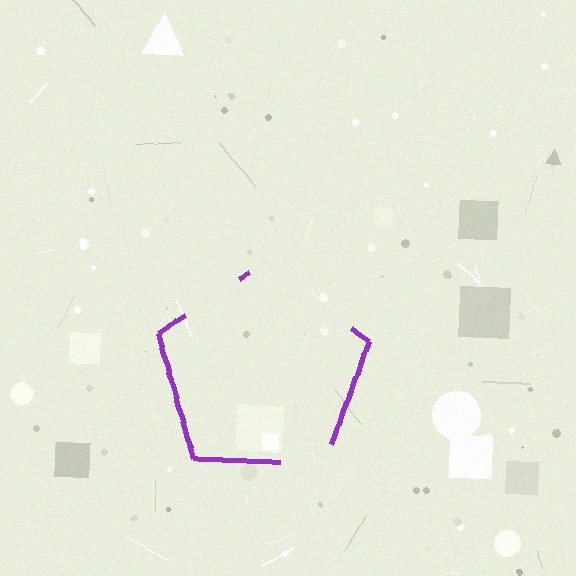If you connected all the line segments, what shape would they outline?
They would outline a pentagon.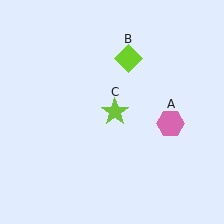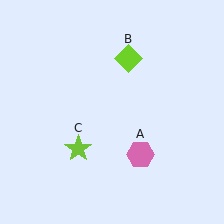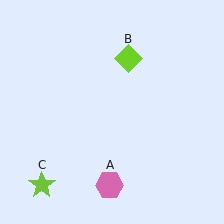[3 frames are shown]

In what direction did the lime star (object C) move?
The lime star (object C) moved down and to the left.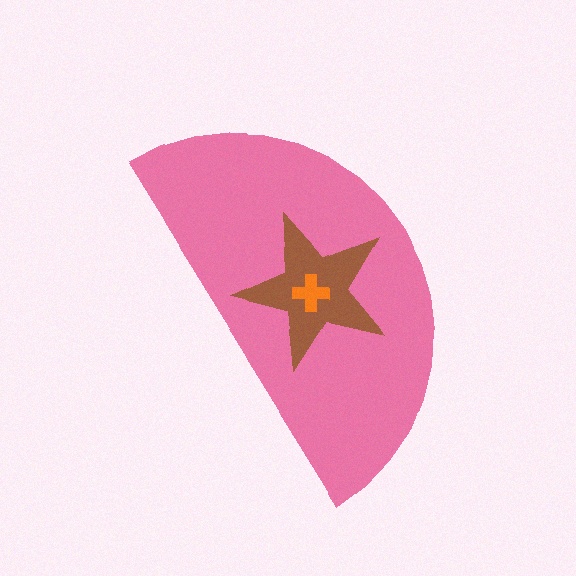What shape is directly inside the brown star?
The orange cross.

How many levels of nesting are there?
3.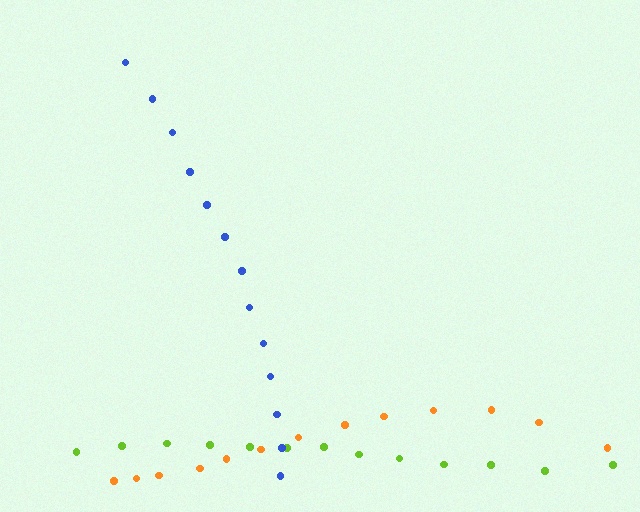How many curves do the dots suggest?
There are 3 distinct paths.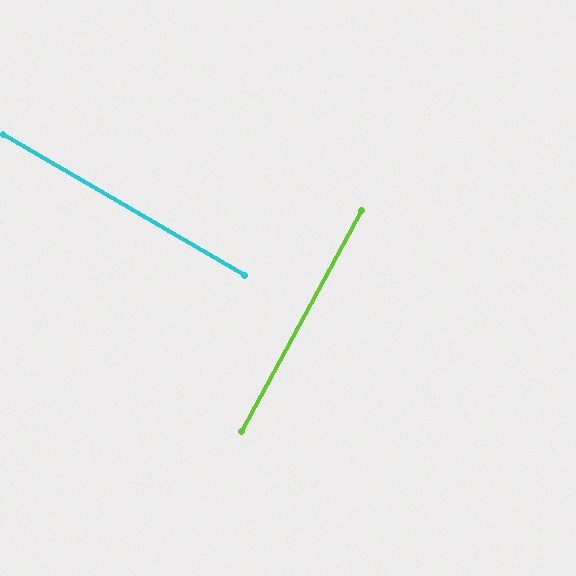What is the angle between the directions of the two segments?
Approximately 88 degrees.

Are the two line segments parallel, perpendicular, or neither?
Perpendicular — they meet at approximately 88°.